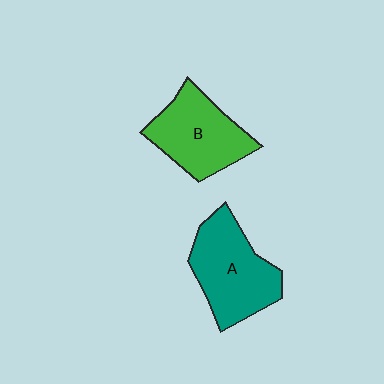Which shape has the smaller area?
Shape B (green).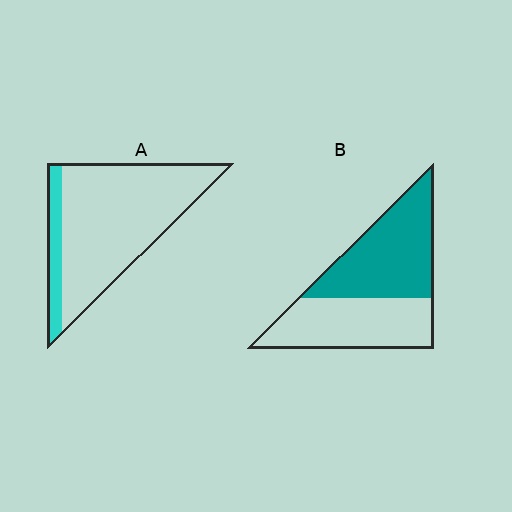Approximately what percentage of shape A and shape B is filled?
A is approximately 15% and B is approximately 55%.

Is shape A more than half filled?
No.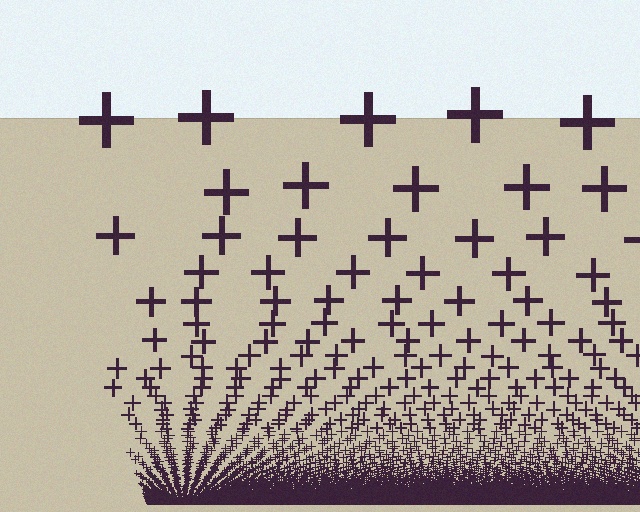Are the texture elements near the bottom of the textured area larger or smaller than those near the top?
Smaller. The gradient is inverted — elements near the bottom are smaller and denser.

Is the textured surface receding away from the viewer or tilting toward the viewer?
The surface appears to tilt toward the viewer. Texture elements get larger and sparser toward the top.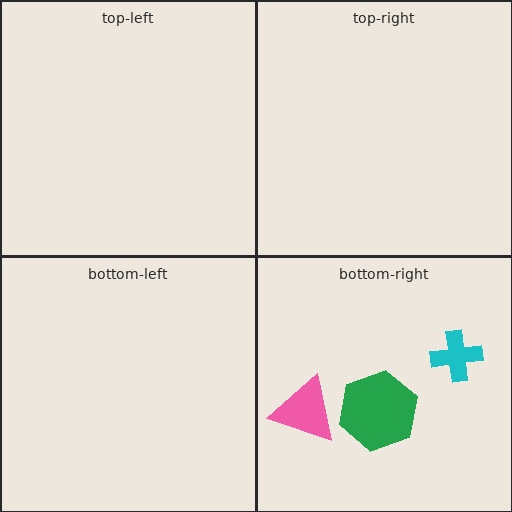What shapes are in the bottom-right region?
The green hexagon, the cyan cross, the pink triangle.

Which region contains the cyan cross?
The bottom-right region.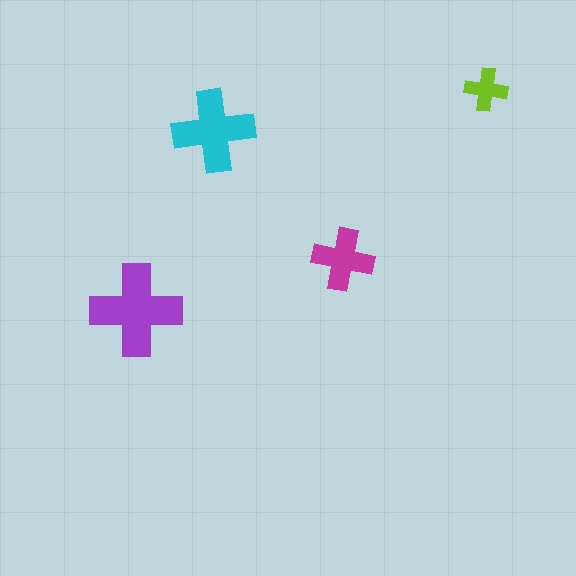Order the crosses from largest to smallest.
the purple one, the cyan one, the magenta one, the lime one.